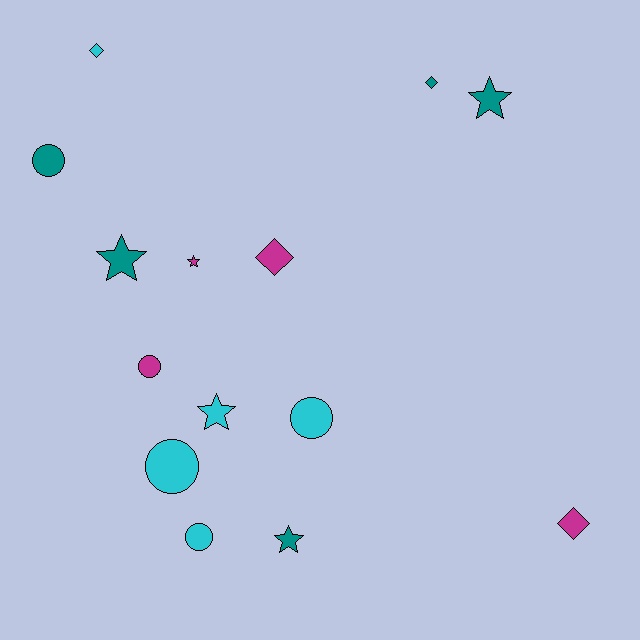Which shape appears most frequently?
Circle, with 5 objects.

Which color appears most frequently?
Teal, with 5 objects.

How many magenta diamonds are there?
There are 2 magenta diamonds.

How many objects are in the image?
There are 14 objects.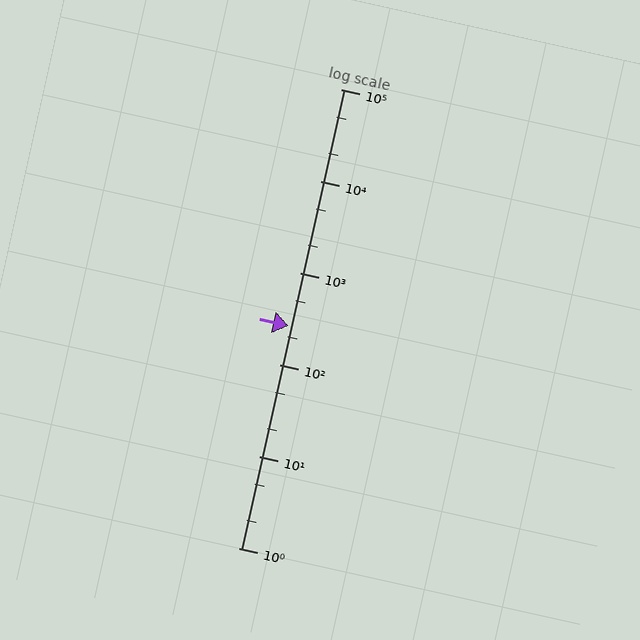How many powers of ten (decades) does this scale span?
The scale spans 5 decades, from 1 to 100000.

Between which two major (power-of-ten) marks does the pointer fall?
The pointer is between 100 and 1000.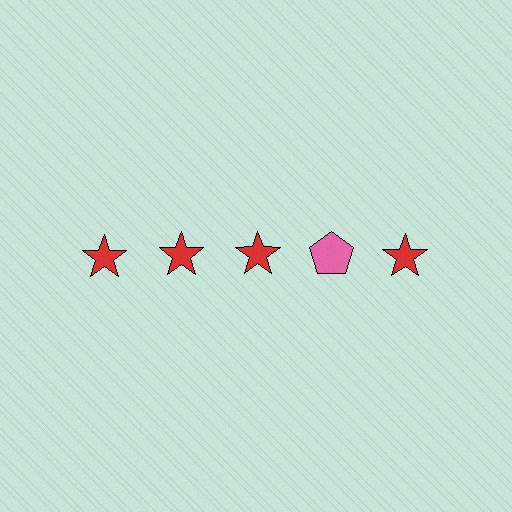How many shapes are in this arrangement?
There are 5 shapes arranged in a grid pattern.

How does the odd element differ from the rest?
It differs in both color (pink instead of red) and shape (pentagon instead of star).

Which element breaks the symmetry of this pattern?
The pink pentagon in the top row, second from right column breaks the symmetry. All other shapes are red stars.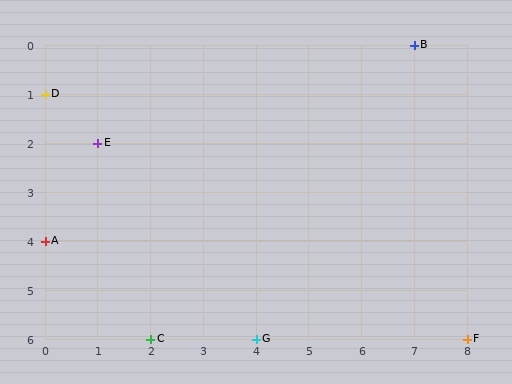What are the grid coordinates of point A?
Point A is at grid coordinates (0, 4).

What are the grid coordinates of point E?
Point E is at grid coordinates (1, 2).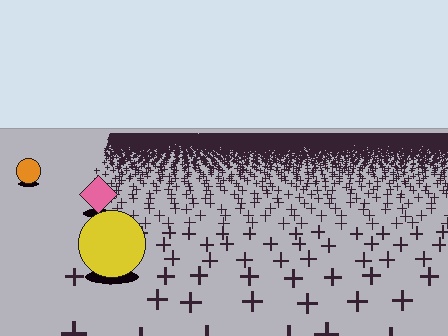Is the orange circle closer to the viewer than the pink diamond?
No. The pink diamond is closer — you can tell from the texture gradient: the ground texture is coarser near it.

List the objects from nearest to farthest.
From nearest to farthest: the yellow circle, the pink diamond, the orange circle.